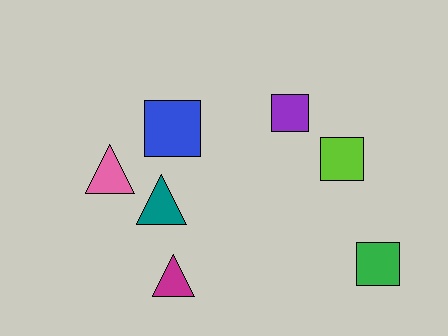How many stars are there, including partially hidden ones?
There are no stars.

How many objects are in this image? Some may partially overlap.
There are 7 objects.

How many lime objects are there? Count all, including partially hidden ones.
There is 1 lime object.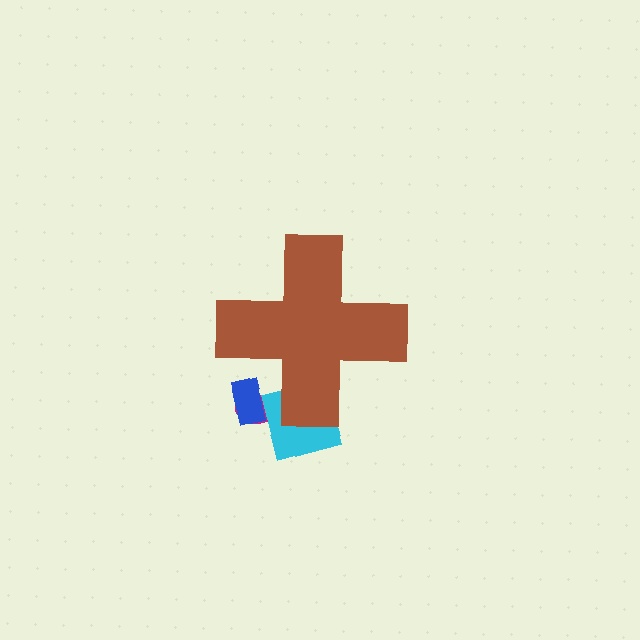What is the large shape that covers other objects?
A brown cross.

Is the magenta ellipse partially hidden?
Yes, the magenta ellipse is partially hidden behind the brown cross.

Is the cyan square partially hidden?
Yes, the cyan square is partially hidden behind the brown cross.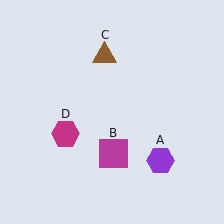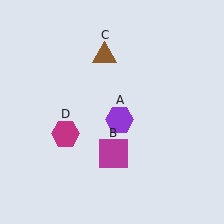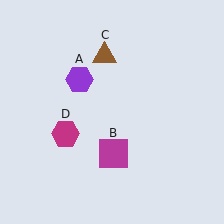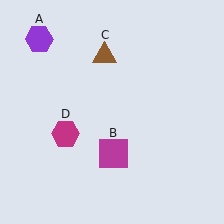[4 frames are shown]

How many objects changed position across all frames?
1 object changed position: purple hexagon (object A).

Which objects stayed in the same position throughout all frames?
Magenta square (object B) and brown triangle (object C) and magenta hexagon (object D) remained stationary.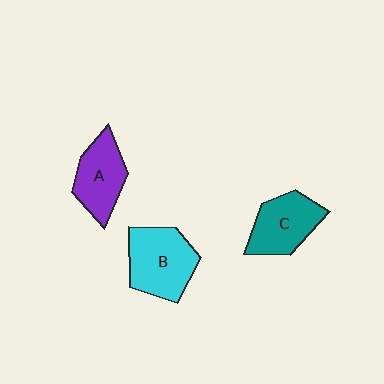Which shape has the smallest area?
Shape A (purple).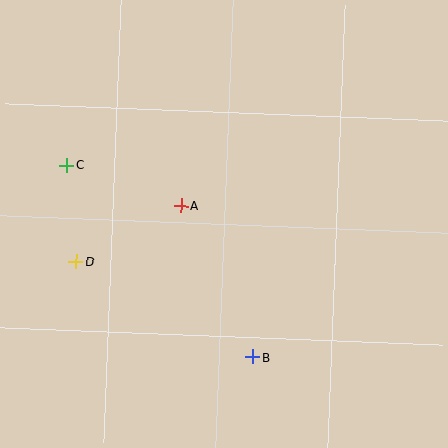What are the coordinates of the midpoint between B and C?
The midpoint between B and C is at (160, 261).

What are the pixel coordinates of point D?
Point D is at (76, 261).